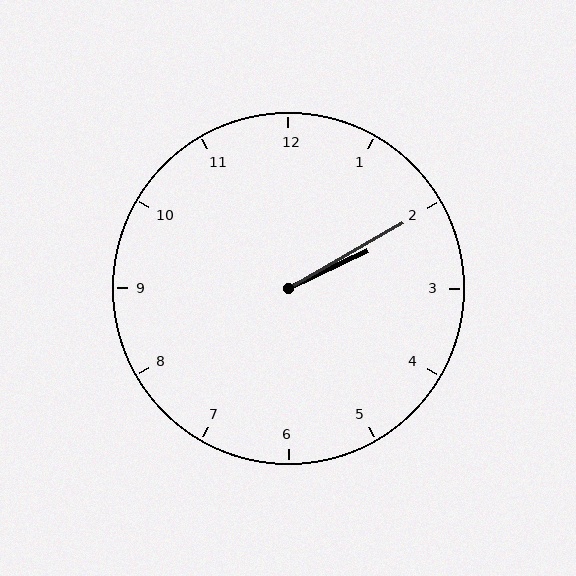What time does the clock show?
2:10.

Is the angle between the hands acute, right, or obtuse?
It is acute.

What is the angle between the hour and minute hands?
Approximately 5 degrees.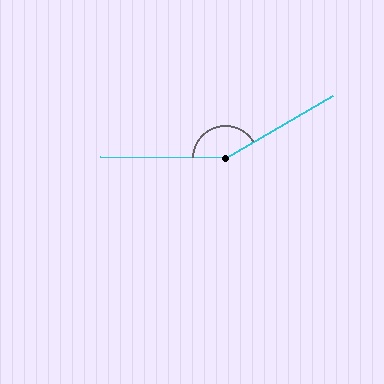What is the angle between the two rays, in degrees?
Approximately 149 degrees.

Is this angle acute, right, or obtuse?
It is obtuse.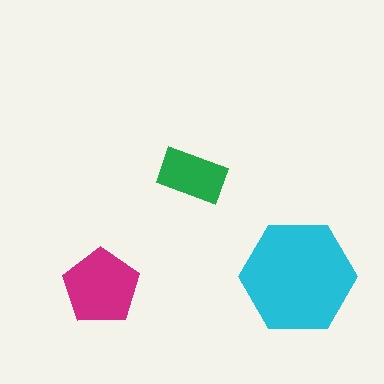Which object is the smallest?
The green rectangle.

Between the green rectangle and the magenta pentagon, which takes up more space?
The magenta pentagon.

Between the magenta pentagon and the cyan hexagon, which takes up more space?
The cyan hexagon.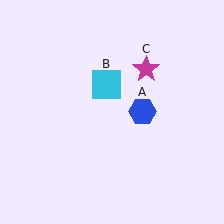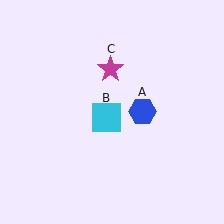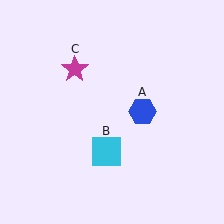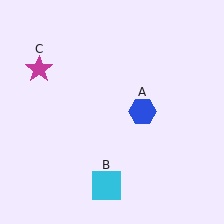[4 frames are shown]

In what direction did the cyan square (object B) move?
The cyan square (object B) moved down.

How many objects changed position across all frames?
2 objects changed position: cyan square (object B), magenta star (object C).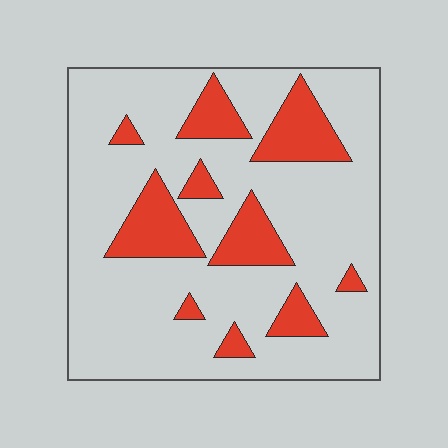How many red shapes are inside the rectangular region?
10.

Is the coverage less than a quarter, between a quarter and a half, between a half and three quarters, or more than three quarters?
Less than a quarter.